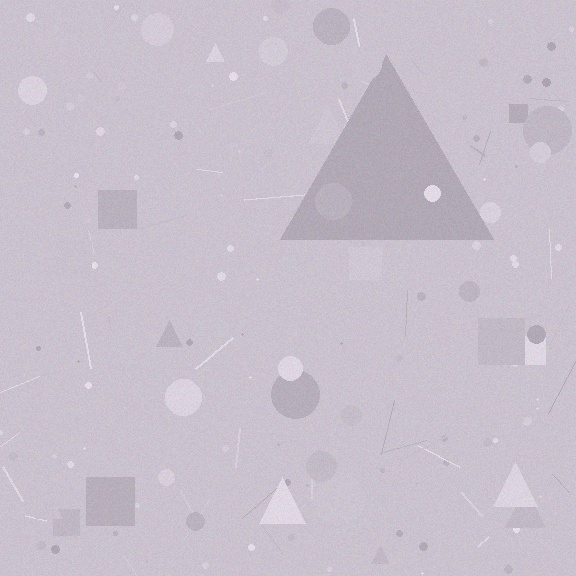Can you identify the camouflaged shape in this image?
The camouflaged shape is a triangle.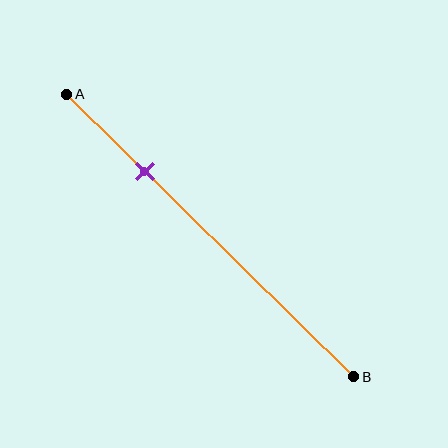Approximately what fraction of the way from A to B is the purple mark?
The purple mark is approximately 25% of the way from A to B.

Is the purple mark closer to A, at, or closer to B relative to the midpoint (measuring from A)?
The purple mark is closer to point A than the midpoint of segment AB.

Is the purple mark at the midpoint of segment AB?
No, the mark is at about 25% from A, not at the 50% midpoint.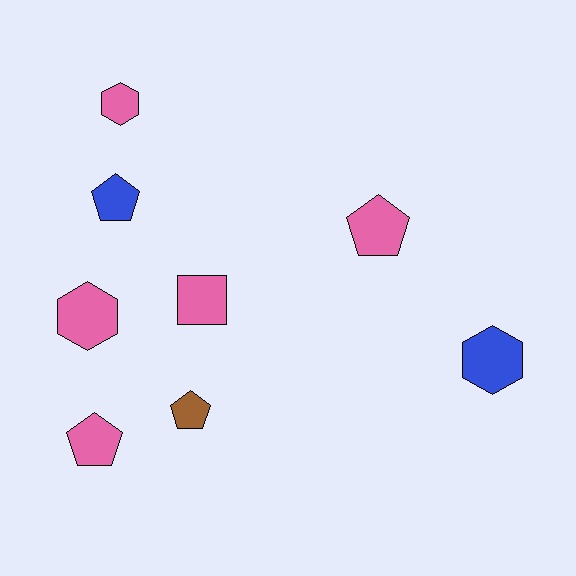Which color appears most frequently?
Pink, with 5 objects.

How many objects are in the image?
There are 8 objects.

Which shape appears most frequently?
Pentagon, with 4 objects.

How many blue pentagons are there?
There is 1 blue pentagon.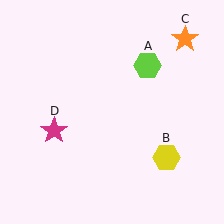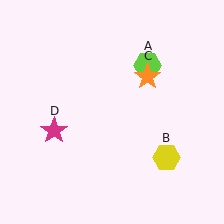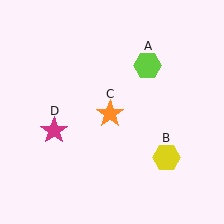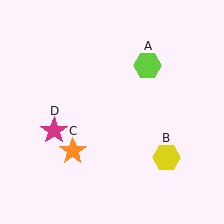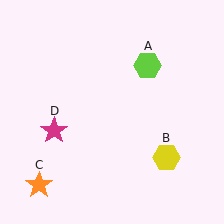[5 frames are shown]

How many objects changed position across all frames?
1 object changed position: orange star (object C).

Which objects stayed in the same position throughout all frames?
Lime hexagon (object A) and yellow hexagon (object B) and magenta star (object D) remained stationary.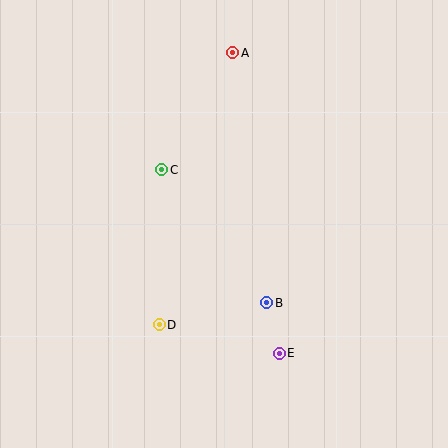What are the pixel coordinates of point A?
Point A is at (233, 53).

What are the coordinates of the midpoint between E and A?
The midpoint between E and A is at (256, 203).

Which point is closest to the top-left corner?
Point C is closest to the top-left corner.